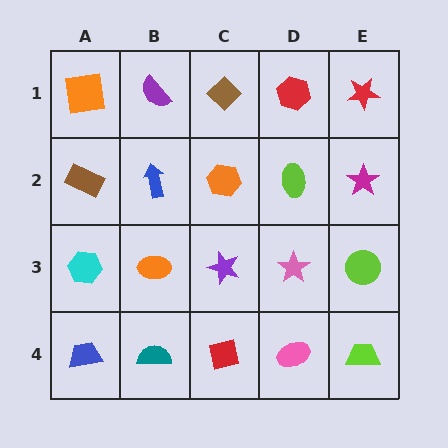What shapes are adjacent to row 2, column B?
A purple semicircle (row 1, column B), an orange ellipse (row 3, column B), a brown rectangle (row 2, column A), an orange hexagon (row 2, column C).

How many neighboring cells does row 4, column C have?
3.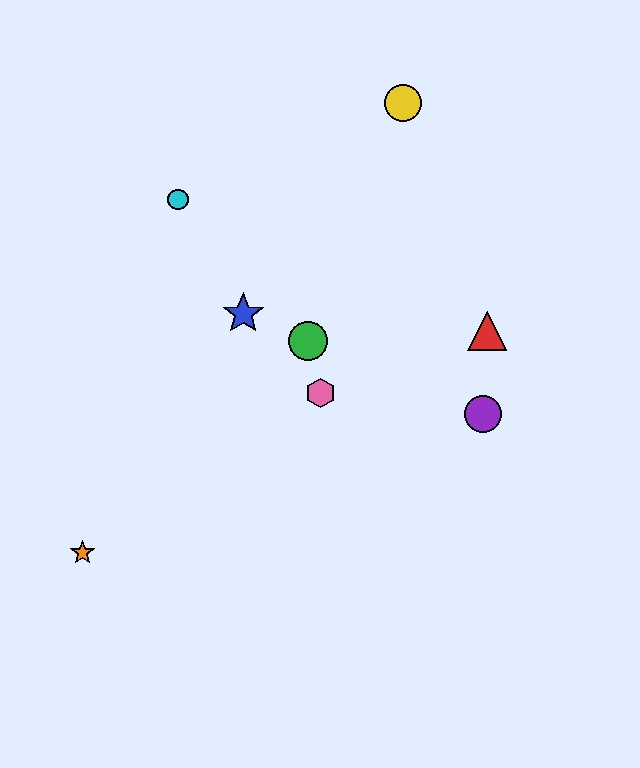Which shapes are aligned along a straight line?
The blue star, the green circle, the purple circle are aligned along a straight line.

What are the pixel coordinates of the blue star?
The blue star is at (243, 314).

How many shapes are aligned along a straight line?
3 shapes (the blue star, the green circle, the purple circle) are aligned along a straight line.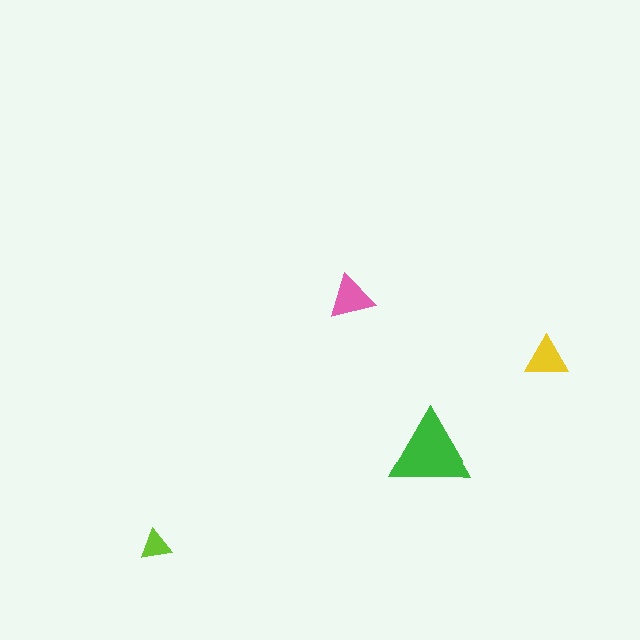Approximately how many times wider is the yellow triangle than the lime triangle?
About 1.5 times wider.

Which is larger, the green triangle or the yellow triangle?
The green one.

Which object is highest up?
The pink triangle is topmost.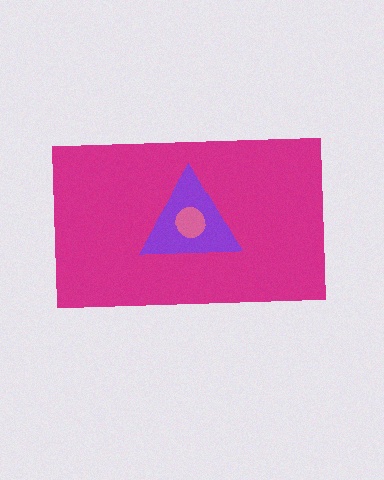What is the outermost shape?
The magenta rectangle.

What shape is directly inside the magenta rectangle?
The purple triangle.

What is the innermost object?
The pink circle.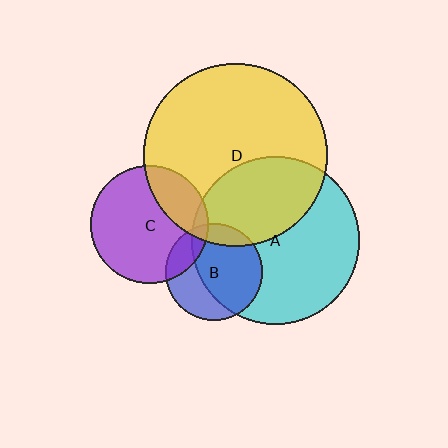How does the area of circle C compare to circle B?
Approximately 1.5 times.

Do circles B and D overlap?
Yes.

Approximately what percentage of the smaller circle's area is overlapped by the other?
Approximately 15%.